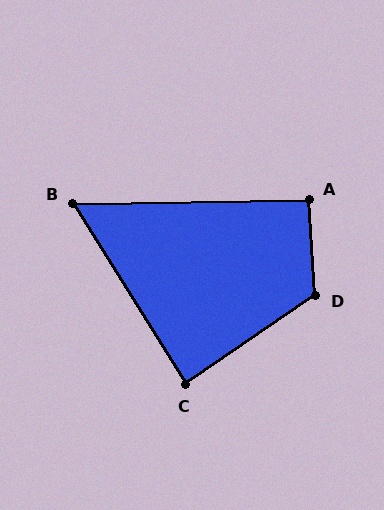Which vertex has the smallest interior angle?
B, at approximately 59 degrees.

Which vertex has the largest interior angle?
D, at approximately 121 degrees.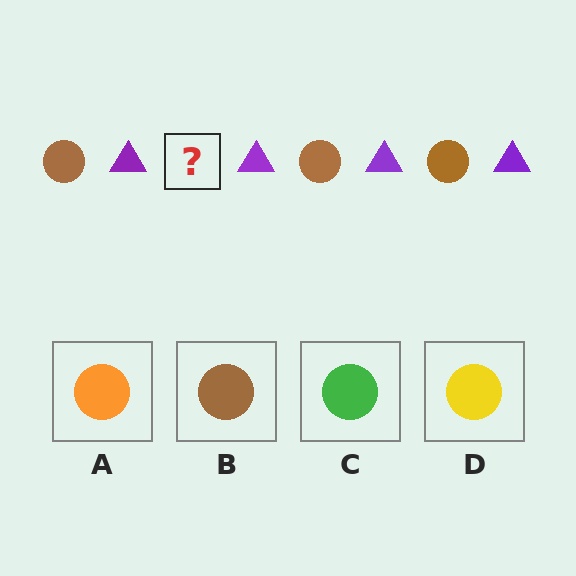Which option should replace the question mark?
Option B.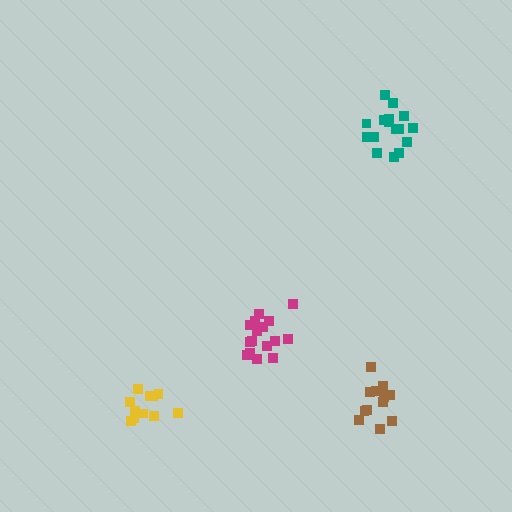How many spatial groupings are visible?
There are 4 spatial groupings.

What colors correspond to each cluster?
The clusters are colored: teal, brown, magenta, yellow.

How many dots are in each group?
Group 1: 16 dots, Group 2: 13 dots, Group 3: 16 dots, Group 4: 11 dots (56 total).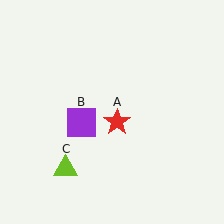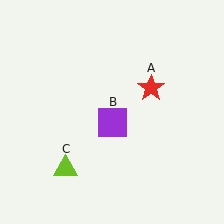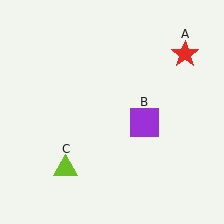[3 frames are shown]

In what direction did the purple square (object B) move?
The purple square (object B) moved right.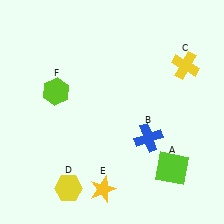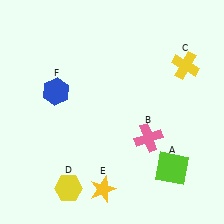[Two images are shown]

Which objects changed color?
B changed from blue to pink. F changed from lime to blue.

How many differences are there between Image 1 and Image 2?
There are 2 differences between the two images.